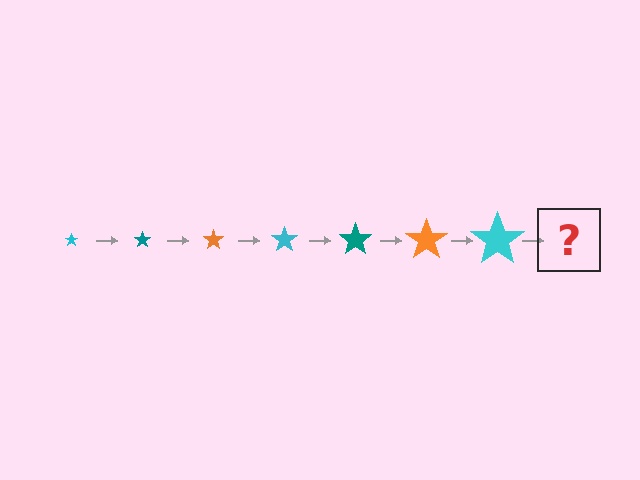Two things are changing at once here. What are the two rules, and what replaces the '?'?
The two rules are that the star grows larger each step and the color cycles through cyan, teal, and orange. The '?' should be a teal star, larger than the previous one.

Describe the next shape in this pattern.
It should be a teal star, larger than the previous one.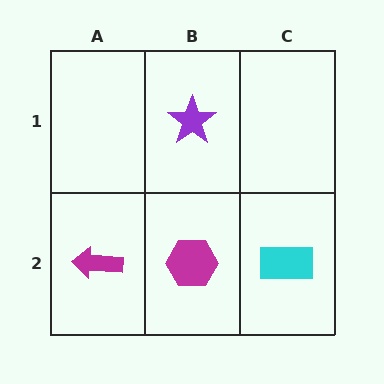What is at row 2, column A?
A magenta arrow.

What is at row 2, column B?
A magenta hexagon.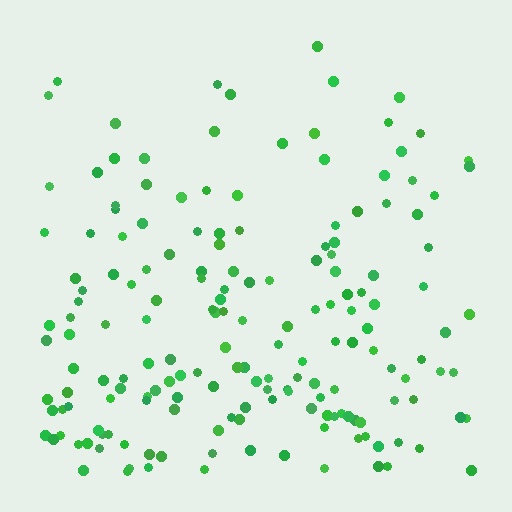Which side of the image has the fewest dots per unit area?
The top.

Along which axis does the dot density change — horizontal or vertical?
Vertical.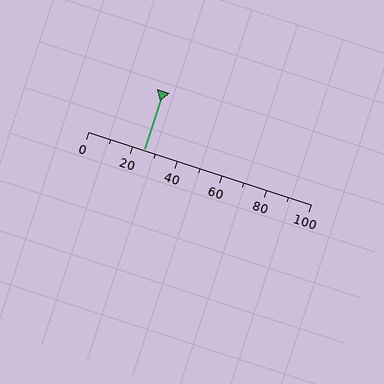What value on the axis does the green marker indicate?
The marker indicates approximately 25.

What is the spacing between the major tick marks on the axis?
The major ticks are spaced 20 apart.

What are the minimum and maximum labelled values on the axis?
The axis runs from 0 to 100.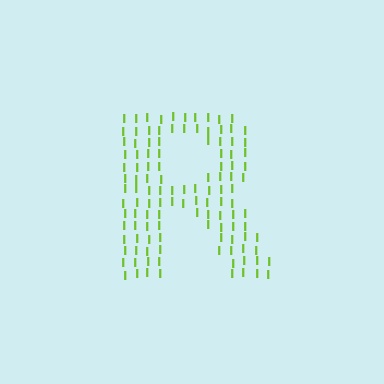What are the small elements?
The small elements are letter I's.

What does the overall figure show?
The overall figure shows the letter R.